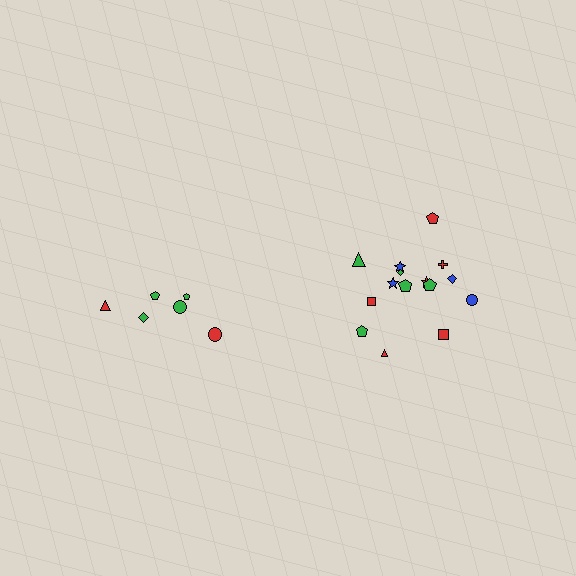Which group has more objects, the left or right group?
The right group.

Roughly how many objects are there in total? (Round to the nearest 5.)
Roughly 20 objects in total.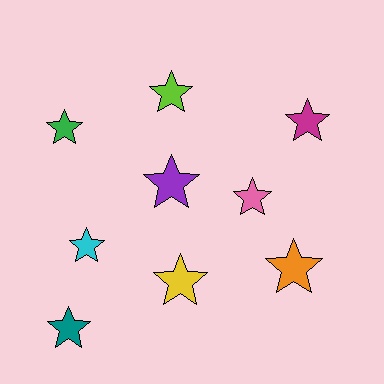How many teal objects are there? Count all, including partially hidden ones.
There is 1 teal object.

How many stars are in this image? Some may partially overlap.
There are 9 stars.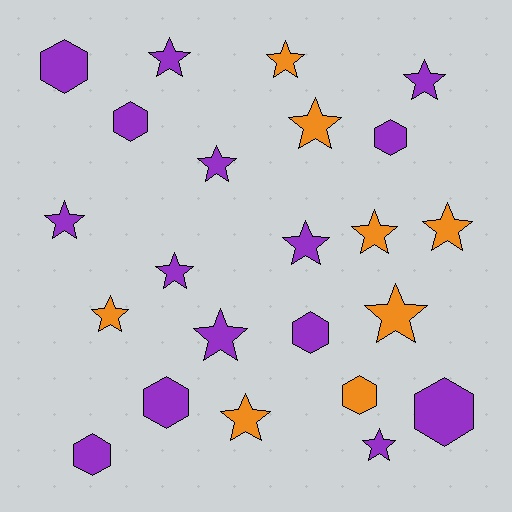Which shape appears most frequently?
Star, with 15 objects.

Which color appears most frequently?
Purple, with 15 objects.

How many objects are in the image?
There are 23 objects.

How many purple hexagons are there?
There are 7 purple hexagons.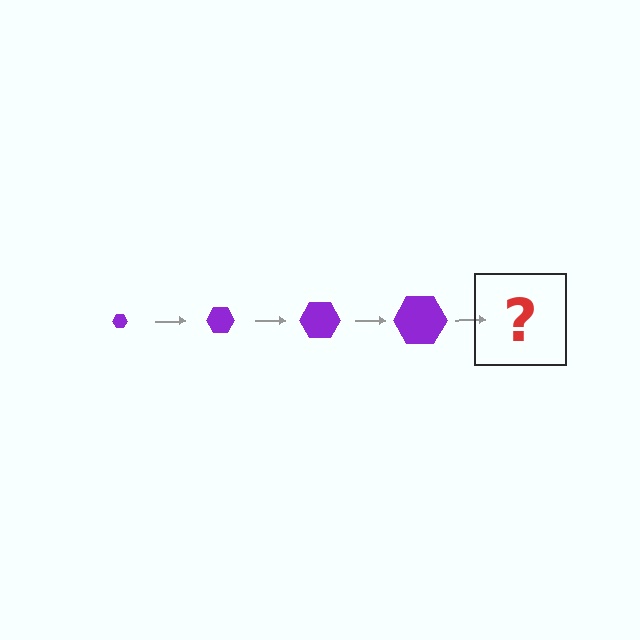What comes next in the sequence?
The next element should be a purple hexagon, larger than the previous one.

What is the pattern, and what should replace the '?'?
The pattern is that the hexagon gets progressively larger each step. The '?' should be a purple hexagon, larger than the previous one.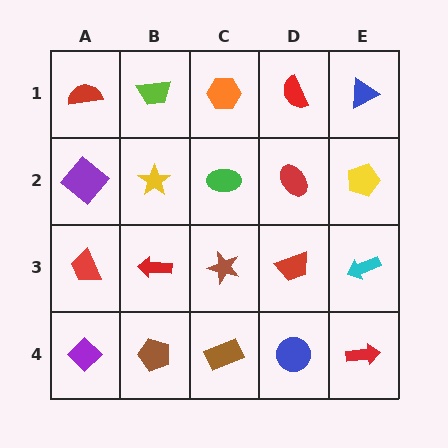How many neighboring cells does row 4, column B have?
3.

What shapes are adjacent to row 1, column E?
A yellow pentagon (row 2, column E), a red semicircle (row 1, column D).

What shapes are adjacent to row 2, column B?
A lime trapezoid (row 1, column B), a red arrow (row 3, column B), a purple diamond (row 2, column A), a green ellipse (row 2, column C).